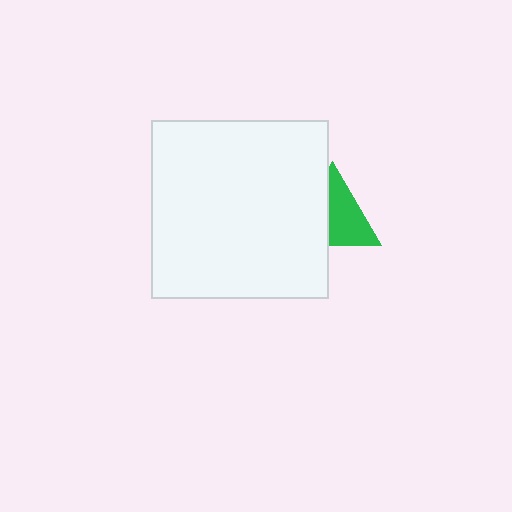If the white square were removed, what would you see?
You would see the complete green triangle.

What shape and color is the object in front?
The object in front is a white square.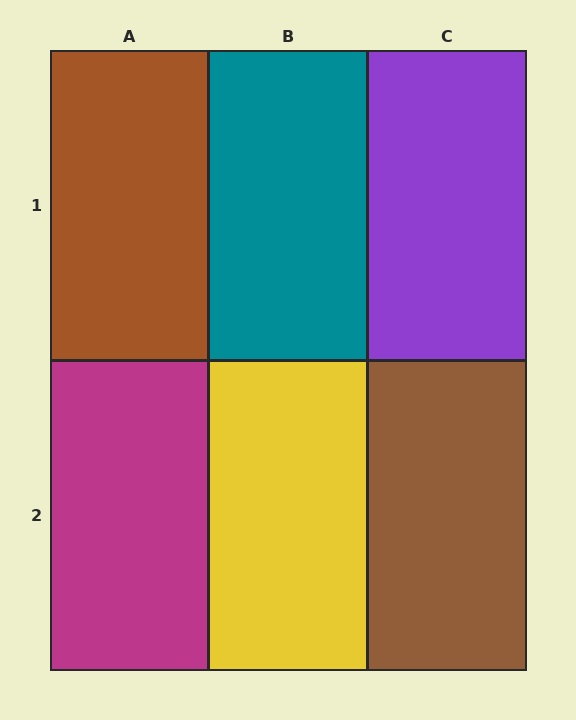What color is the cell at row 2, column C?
Brown.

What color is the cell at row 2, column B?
Yellow.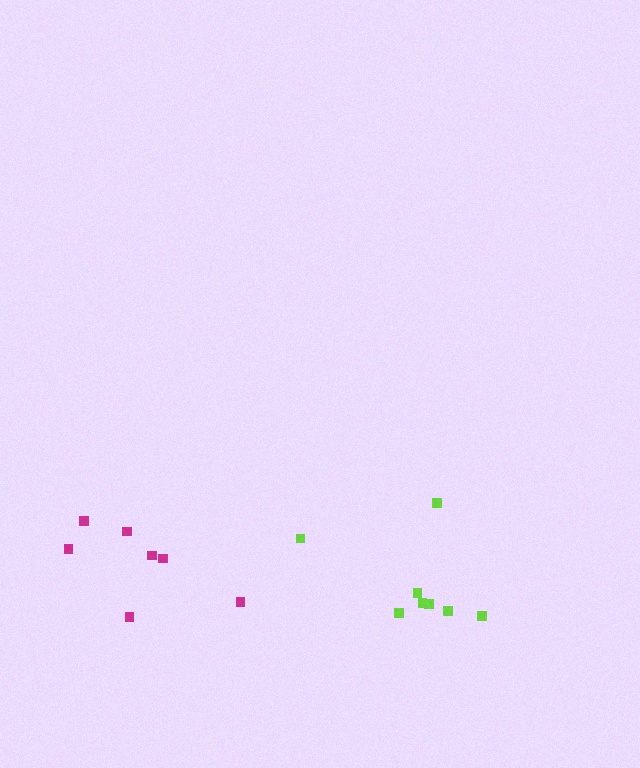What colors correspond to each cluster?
The clusters are colored: lime, magenta.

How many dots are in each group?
Group 1: 8 dots, Group 2: 7 dots (15 total).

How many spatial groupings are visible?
There are 2 spatial groupings.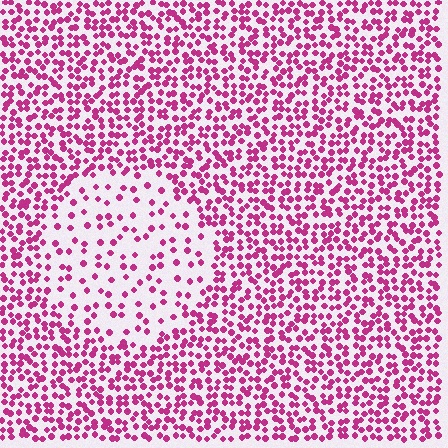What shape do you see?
I see a circle.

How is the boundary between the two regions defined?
The boundary is defined by a change in element density (approximately 2.5x ratio). All elements are the same color, size, and shape.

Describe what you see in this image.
The image contains small magenta elements arranged at two different densities. A circle-shaped region is visible where the elements are less densely packed than the surrounding area.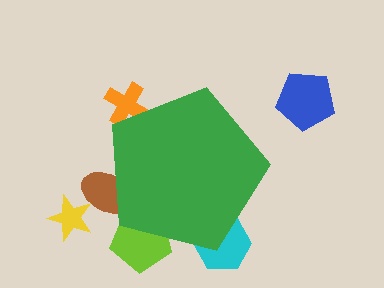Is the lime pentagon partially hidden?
Yes, the lime pentagon is partially hidden behind the green pentagon.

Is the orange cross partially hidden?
Yes, the orange cross is partially hidden behind the green pentagon.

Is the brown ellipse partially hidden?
Yes, the brown ellipse is partially hidden behind the green pentagon.